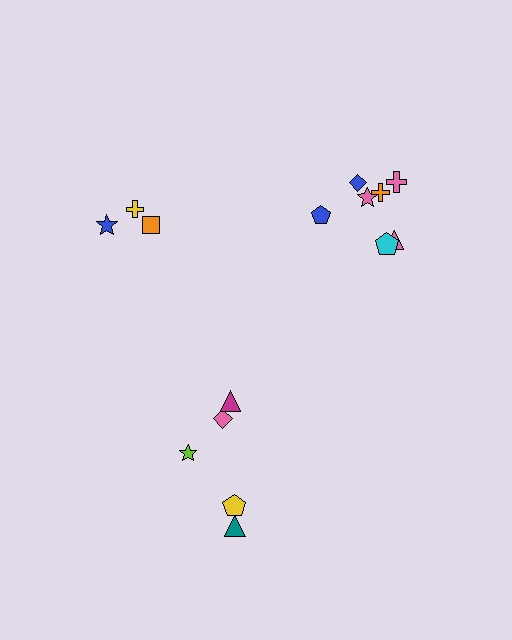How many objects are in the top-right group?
There are 7 objects.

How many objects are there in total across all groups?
There are 15 objects.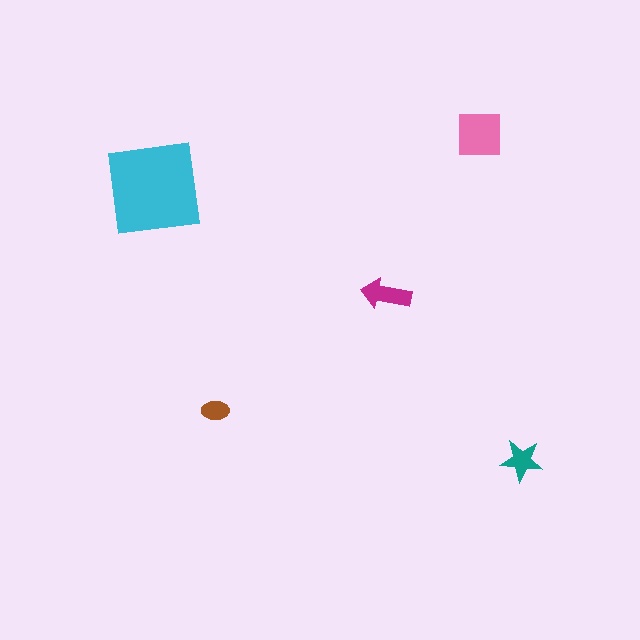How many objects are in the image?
There are 5 objects in the image.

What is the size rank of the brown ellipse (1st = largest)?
5th.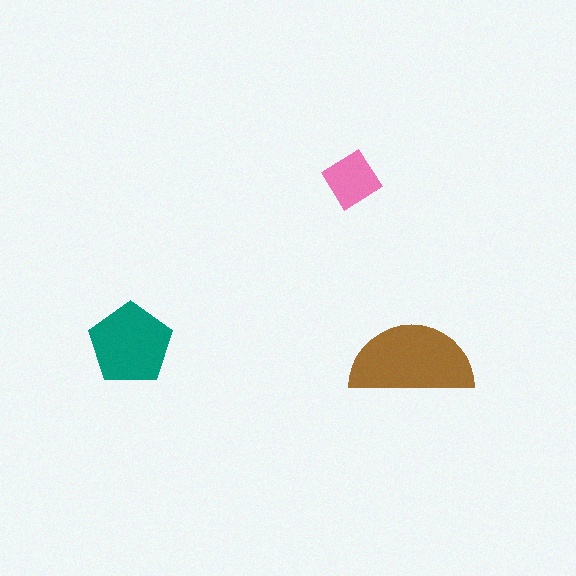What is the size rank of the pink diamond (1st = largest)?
3rd.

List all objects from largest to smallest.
The brown semicircle, the teal pentagon, the pink diamond.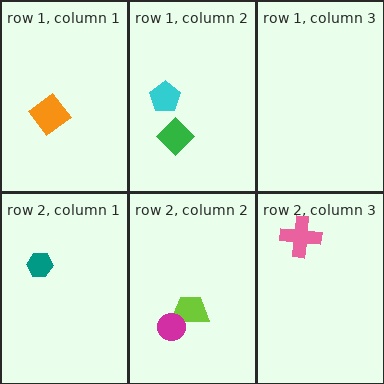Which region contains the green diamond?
The row 1, column 2 region.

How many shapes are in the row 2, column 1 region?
1.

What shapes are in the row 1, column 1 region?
The orange diamond.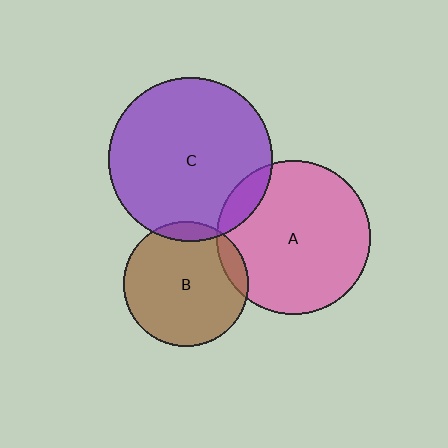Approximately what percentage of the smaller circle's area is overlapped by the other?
Approximately 10%.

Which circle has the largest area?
Circle C (purple).